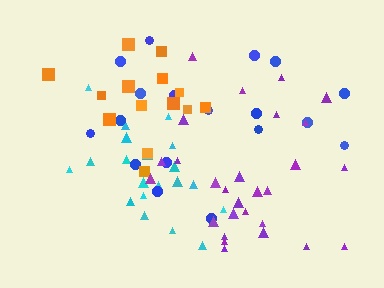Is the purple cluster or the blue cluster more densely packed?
Purple.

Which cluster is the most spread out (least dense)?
Blue.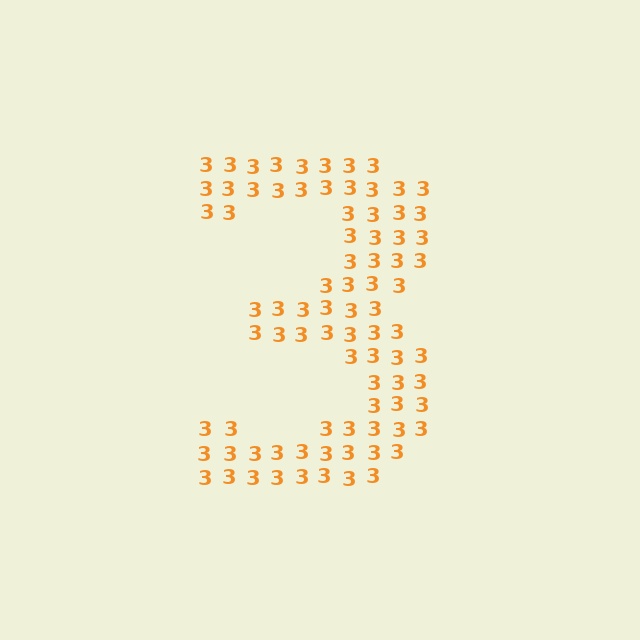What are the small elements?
The small elements are digit 3's.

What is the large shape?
The large shape is the digit 3.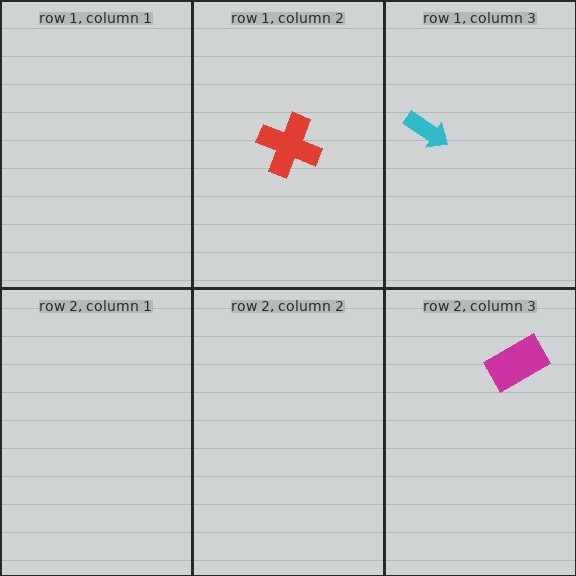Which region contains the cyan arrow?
The row 1, column 3 region.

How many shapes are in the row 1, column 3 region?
1.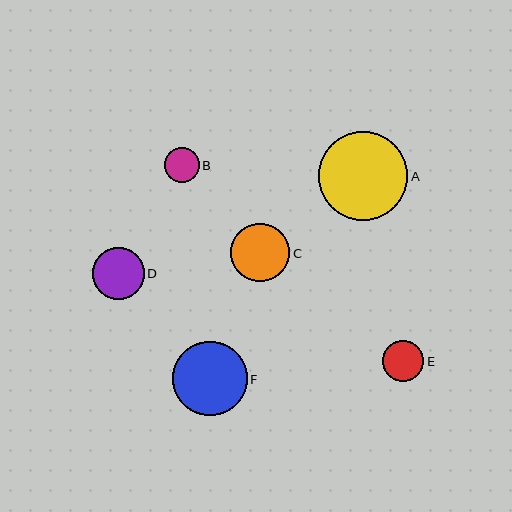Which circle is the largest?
Circle A is the largest with a size of approximately 89 pixels.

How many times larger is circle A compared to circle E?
Circle A is approximately 2.2 times the size of circle E.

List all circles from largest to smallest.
From largest to smallest: A, F, C, D, E, B.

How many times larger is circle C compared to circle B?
Circle C is approximately 1.7 times the size of circle B.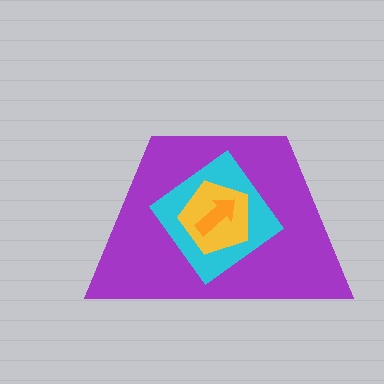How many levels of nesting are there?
4.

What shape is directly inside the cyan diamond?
The yellow pentagon.